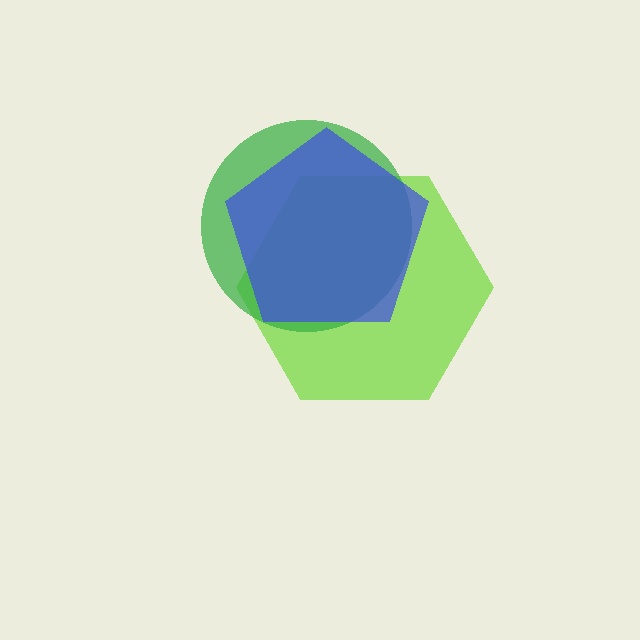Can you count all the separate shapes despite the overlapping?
Yes, there are 3 separate shapes.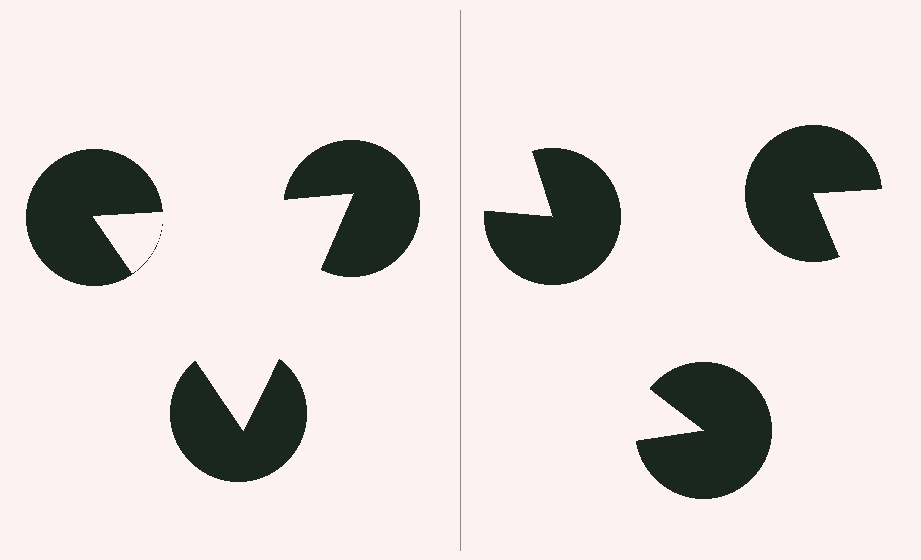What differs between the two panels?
The pac-man discs are positioned identically on both sides; only the wedge orientations differ. On the left they align to a triangle; on the right they are misaligned.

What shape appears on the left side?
An illusory triangle.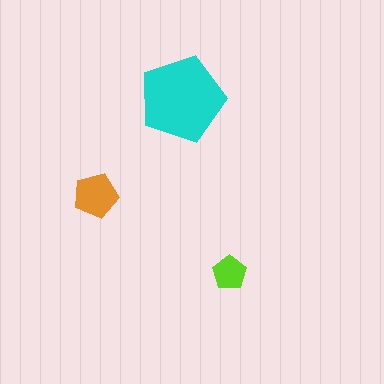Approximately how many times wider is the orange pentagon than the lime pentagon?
About 1.5 times wider.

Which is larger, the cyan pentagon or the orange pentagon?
The cyan one.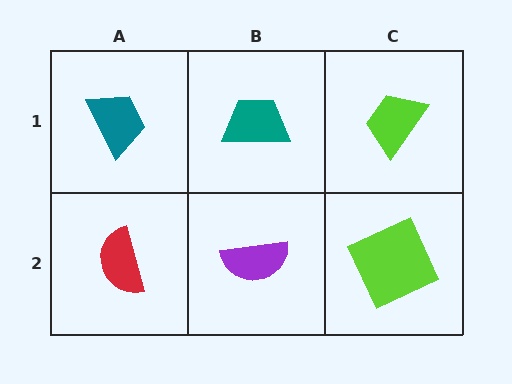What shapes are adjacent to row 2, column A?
A teal trapezoid (row 1, column A), a purple semicircle (row 2, column B).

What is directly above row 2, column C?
A lime trapezoid.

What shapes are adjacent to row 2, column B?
A teal trapezoid (row 1, column B), a red semicircle (row 2, column A), a lime square (row 2, column C).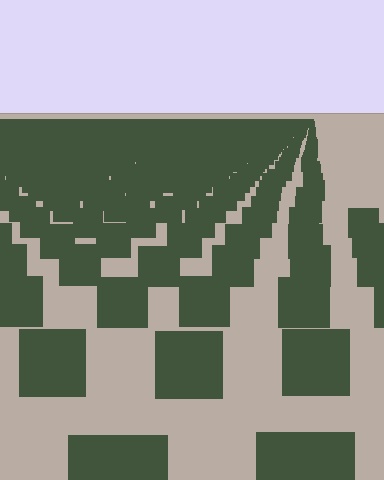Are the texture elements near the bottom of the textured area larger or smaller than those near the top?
Larger. Near the bottom, elements are closer to the viewer and appear at a bigger on-screen size.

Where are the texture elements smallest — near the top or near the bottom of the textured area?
Near the top.